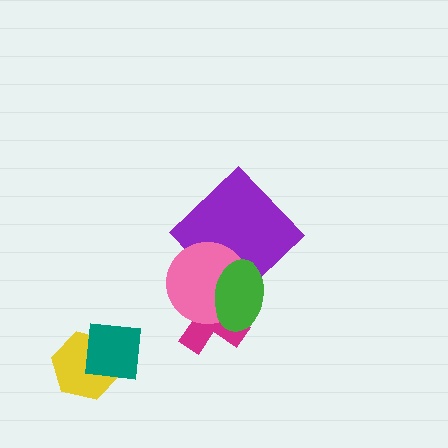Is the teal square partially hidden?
No, no other shape covers it.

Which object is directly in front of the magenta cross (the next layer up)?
The pink circle is directly in front of the magenta cross.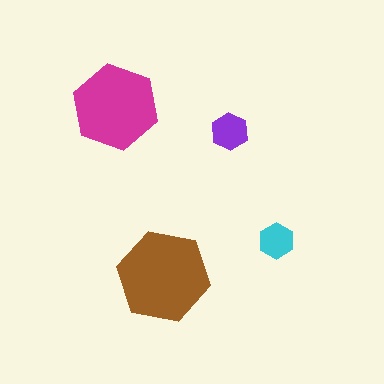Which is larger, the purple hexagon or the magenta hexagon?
The magenta one.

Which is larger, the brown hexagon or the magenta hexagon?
The brown one.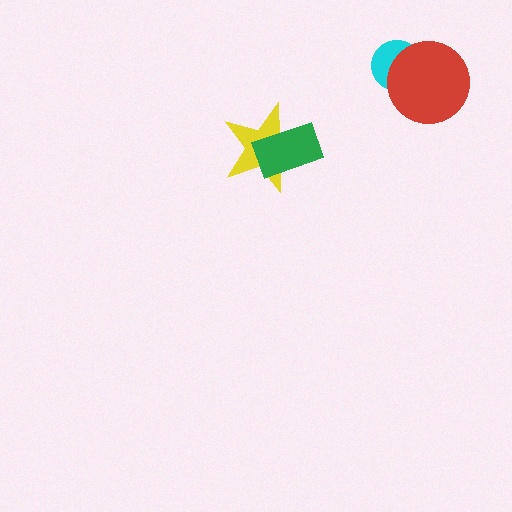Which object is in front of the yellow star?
The green rectangle is in front of the yellow star.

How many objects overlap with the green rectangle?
1 object overlaps with the green rectangle.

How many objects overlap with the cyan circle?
1 object overlaps with the cyan circle.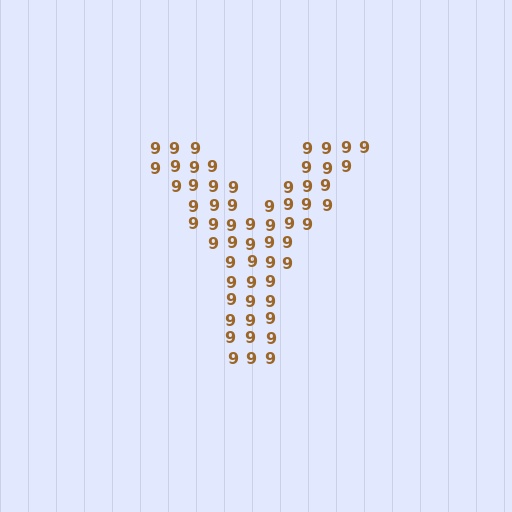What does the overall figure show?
The overall figure shows the letter Y.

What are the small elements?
The small elements are digit 9's.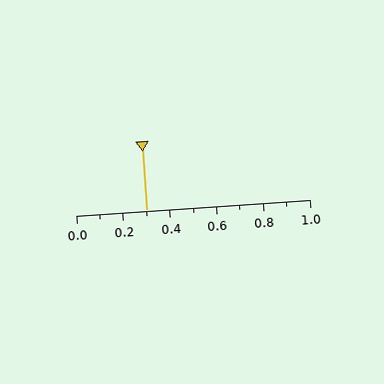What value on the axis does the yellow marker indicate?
The marker indicates approximately 0.3.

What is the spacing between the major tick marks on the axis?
The major ticks are spaced 0.2 apart.